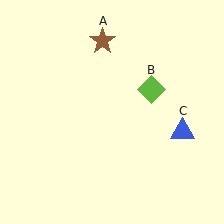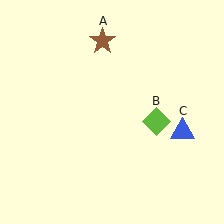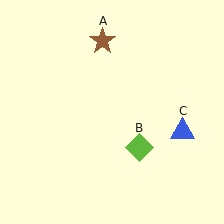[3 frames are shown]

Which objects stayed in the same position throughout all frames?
Brown star (object A) and blue triangle (object C) remained stationary.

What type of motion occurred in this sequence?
The lime diamond (object B) rotated clockwise around the center of the scene.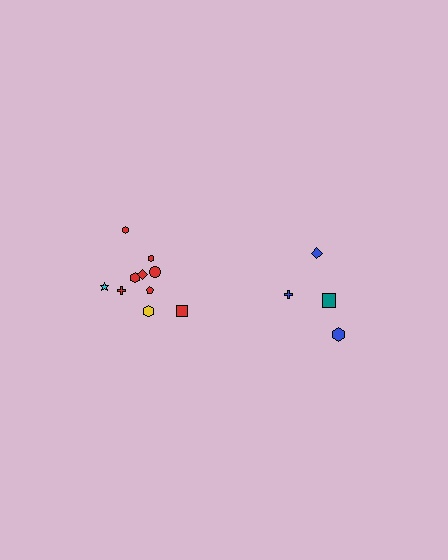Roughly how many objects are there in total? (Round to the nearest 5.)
Roughly 15 objects in total.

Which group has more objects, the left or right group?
The left group.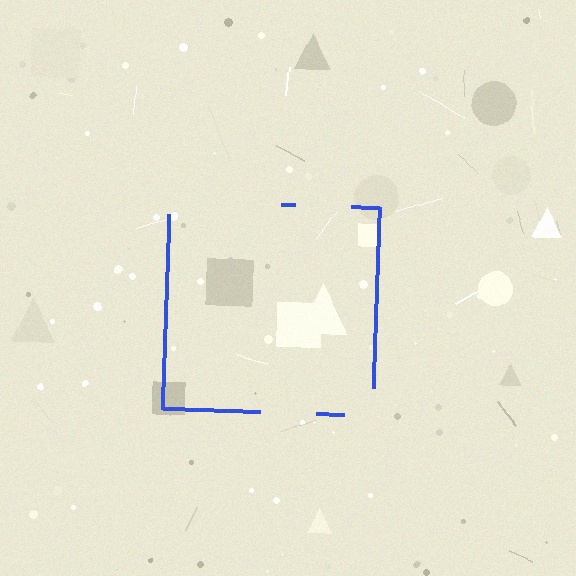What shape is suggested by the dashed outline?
The dashed outline suggests a square.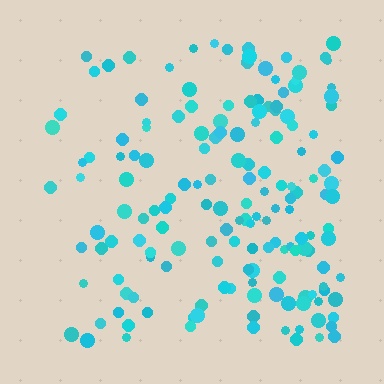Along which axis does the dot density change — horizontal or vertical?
Horizontal.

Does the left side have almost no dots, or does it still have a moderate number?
Still a moderate number, just noticeably fewer than the right.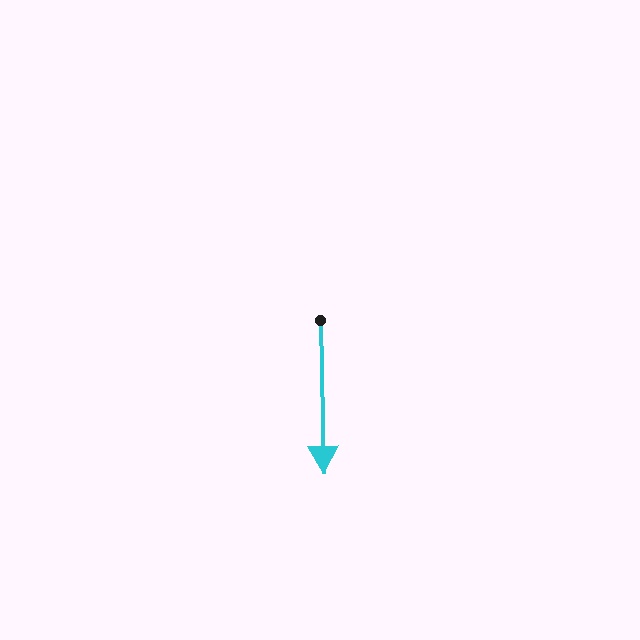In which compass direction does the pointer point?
South.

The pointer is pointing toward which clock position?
Roughly 6 o'clock.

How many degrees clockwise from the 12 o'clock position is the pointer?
Approximately 179 degrees.